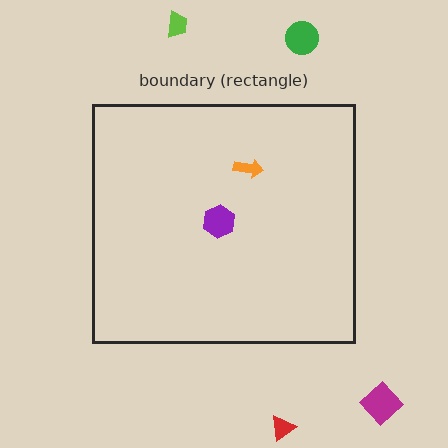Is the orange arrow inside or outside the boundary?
Inside.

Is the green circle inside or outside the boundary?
Outside.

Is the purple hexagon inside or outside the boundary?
Inside.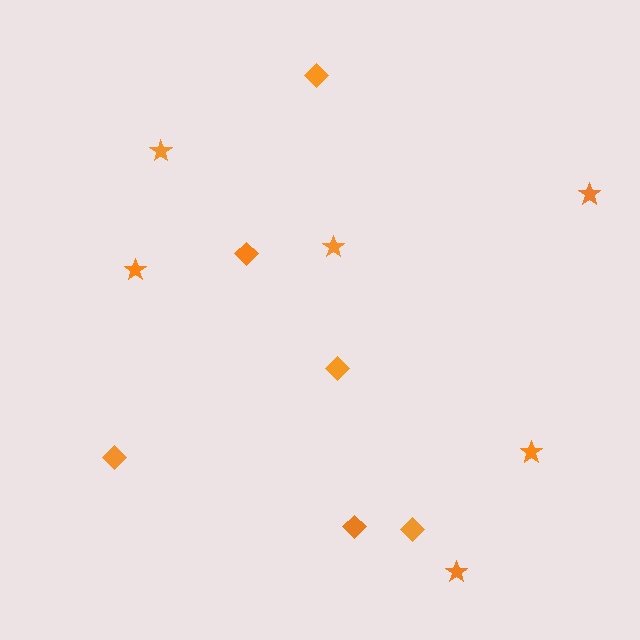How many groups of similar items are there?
There are 2 groups: one group of stars (6) and one group of diamonds (6).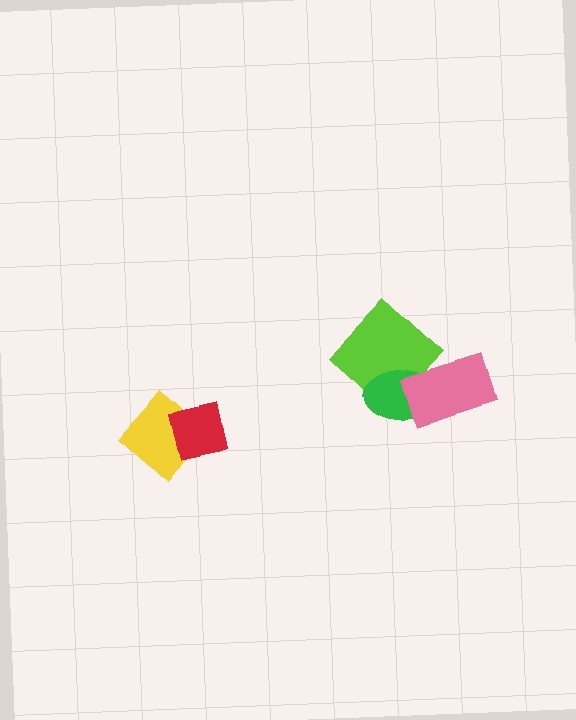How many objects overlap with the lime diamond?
2 objects overlap with the lime diamond.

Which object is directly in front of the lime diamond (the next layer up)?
The green ellipse is directly in front of the lime diamond.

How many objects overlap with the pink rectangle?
2 objects overlap with the pink rectangle.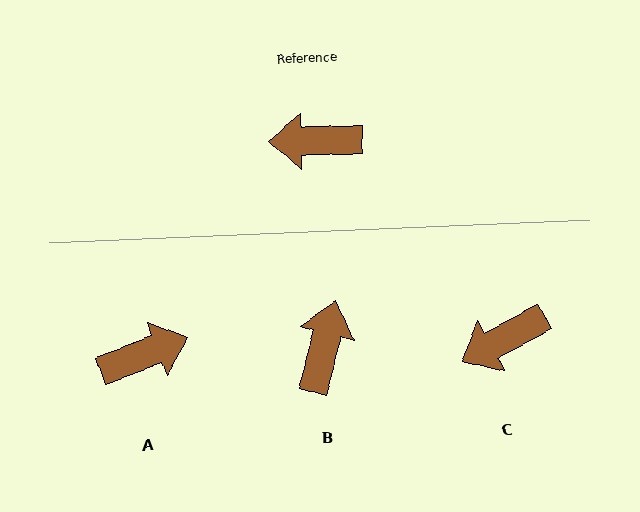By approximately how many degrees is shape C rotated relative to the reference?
Approximately 28 degrees counter-clockwise.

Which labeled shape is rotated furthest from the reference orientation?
A, about 159 degrees away.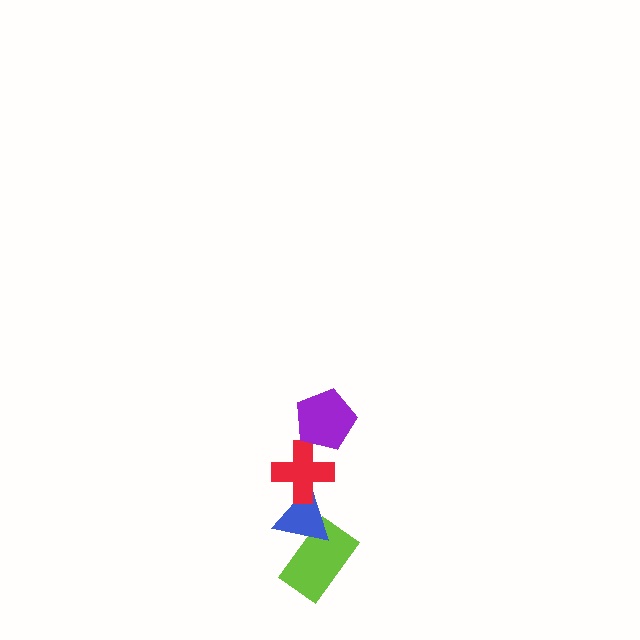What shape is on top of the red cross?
The purple pentagon is on top of the red cross.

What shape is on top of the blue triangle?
The red cross is on top of the blue triangle.